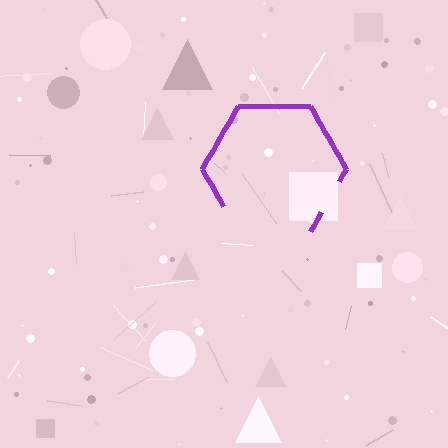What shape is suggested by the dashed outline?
The dashed outline suggests a hexagon.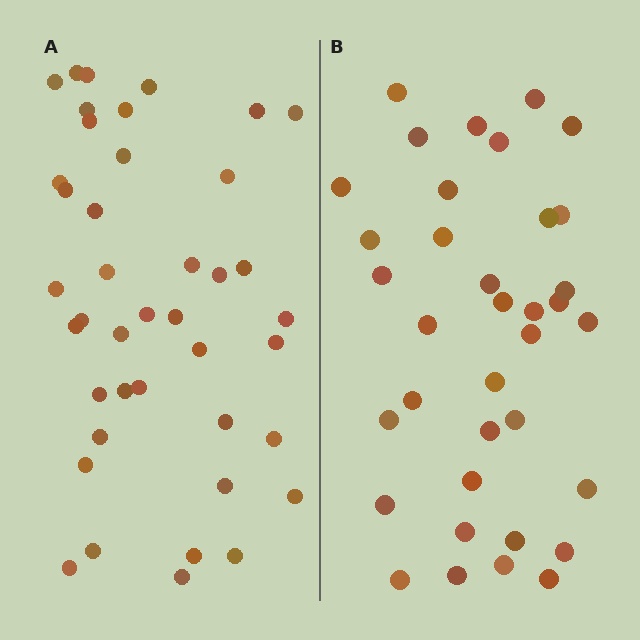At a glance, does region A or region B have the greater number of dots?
Region A (the left region) has more dots.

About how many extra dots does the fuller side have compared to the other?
Region A has about 5 more dots than region B.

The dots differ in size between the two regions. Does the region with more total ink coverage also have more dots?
No. Region B has more total ink coverage because its dots are larger, but region A actually contains more individual dots. Total area can be misleading — the number of items is what matters here.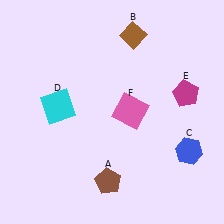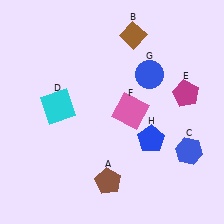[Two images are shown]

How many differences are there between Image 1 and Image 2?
There are 2 differences between the two images.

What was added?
A blue circle (G), a blue pentagon (H) were added in Image 2.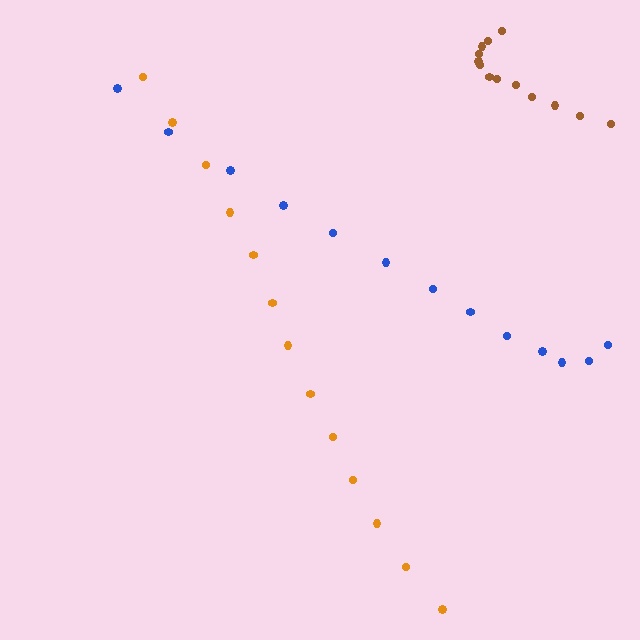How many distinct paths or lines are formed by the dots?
There are 3 distinct paths.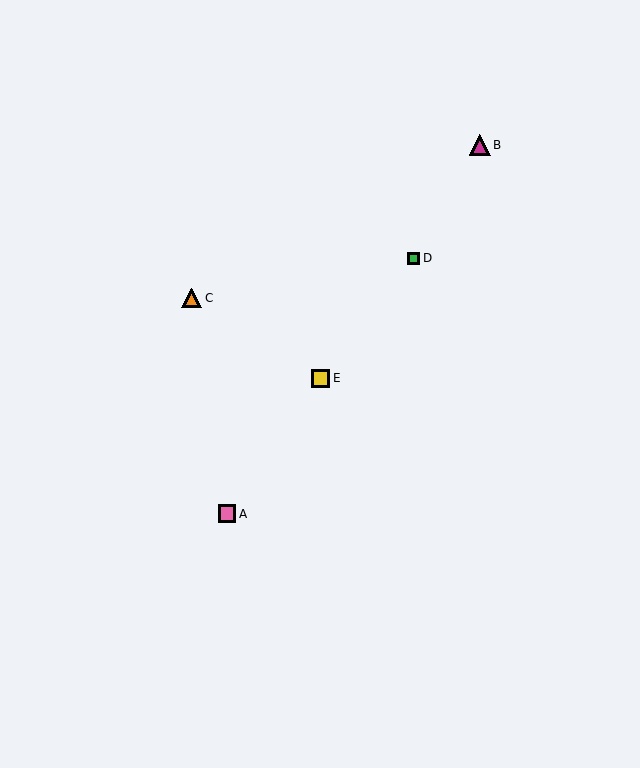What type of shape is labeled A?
Shape A is a pink square.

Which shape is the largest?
The magenta triangle (labeled B) is the largest.